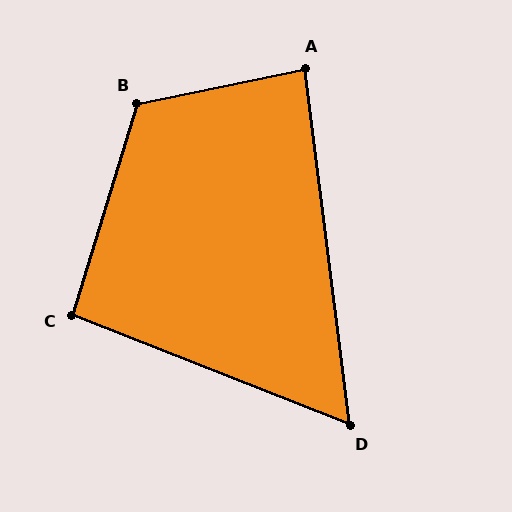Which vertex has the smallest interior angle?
D, at approximately 61 degrees.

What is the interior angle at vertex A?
Approximately 86 degrees (approximately right).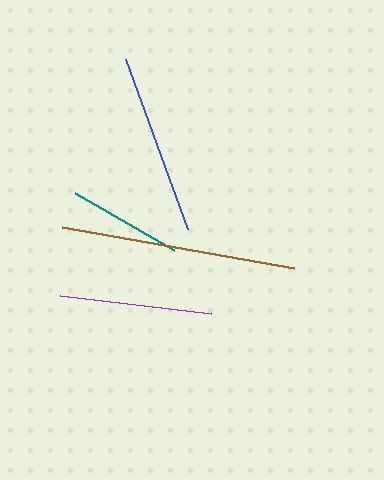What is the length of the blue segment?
The blue segment is approximately 181 pixels long.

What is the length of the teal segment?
The teal segment is approximately 115 pixels long.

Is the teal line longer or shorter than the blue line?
The blue line is longer than the teal line.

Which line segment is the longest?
The brown line is the longest at approximately 236 pixels.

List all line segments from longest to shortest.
From longest to shortest: brown, blue, purple, teal.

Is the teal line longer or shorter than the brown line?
The brown line is longer than the teal line.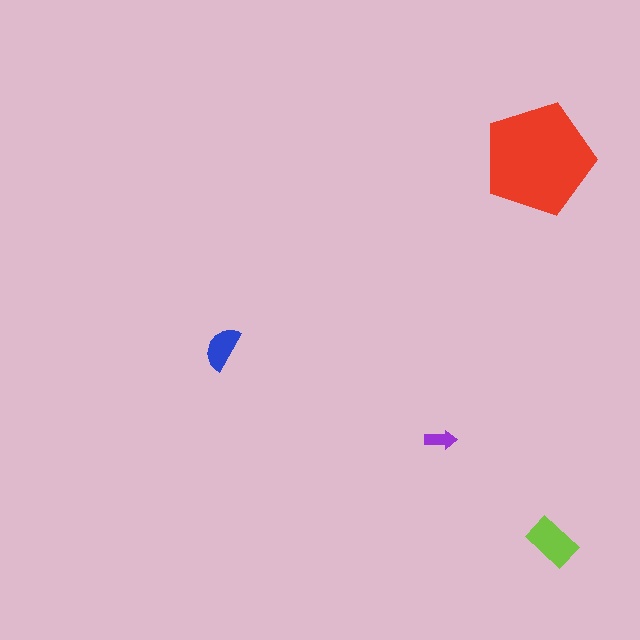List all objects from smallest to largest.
The purple arrow, the blue semicircle, the lime rectangle, the red pentagon.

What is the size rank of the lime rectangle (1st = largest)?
2nd.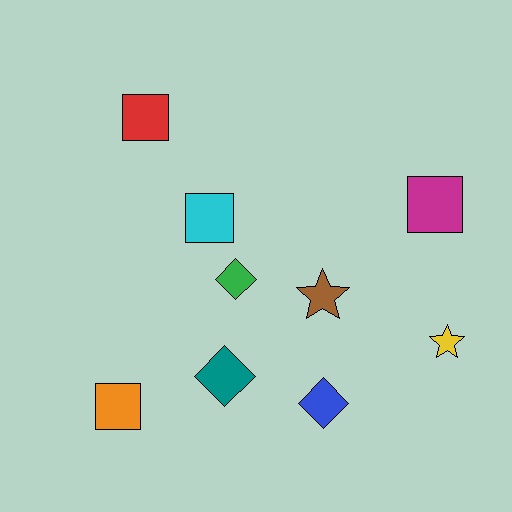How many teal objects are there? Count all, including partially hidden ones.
There is 1 teal object.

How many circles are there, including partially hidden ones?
There are no circles.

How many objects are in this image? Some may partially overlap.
There are 9 objects.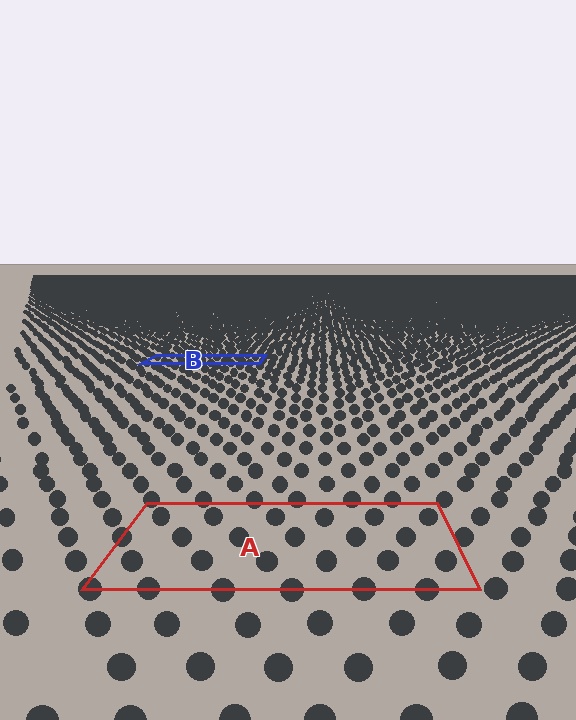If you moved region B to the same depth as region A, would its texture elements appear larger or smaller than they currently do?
They would appear larger. At a closer depth, the same texture elements are projected at a bigger on-screen size.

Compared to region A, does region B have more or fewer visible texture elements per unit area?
Region B has more texture elements per unit area — they are packed more densely because it is farther away.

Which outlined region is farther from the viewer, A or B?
Region B is farther from the viewer — the texture elements inside it appear smaller and more densely packed.